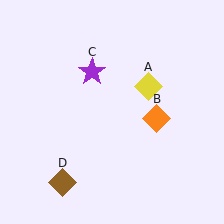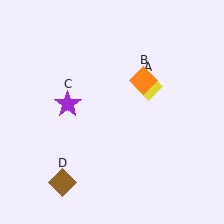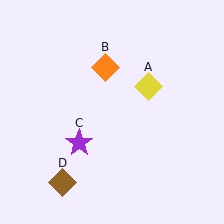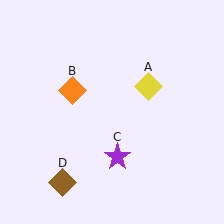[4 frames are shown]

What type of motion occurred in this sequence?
The orange diamond (object B), purple star (object C) rotated counterclockwise around the center of the scene.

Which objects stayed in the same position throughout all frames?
Yellow diamond (object A) and brown diamond (object D) remained stationary.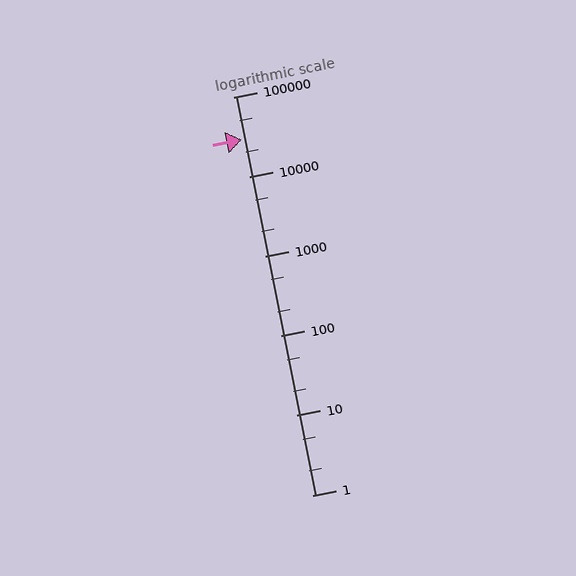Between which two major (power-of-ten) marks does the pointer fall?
The pointer is between 10000 and 100000.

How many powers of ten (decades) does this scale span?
The scale spans 5 decades, from 1 to 100000.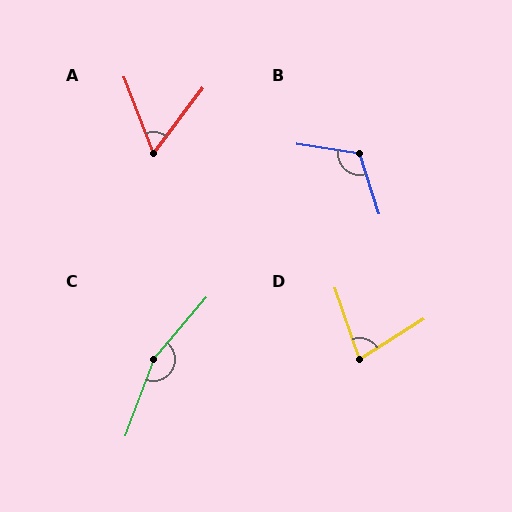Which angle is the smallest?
A, at approximately 58 degrees.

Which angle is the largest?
C, at approximately 160 degrees.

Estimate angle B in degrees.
Approximately 116 degrees.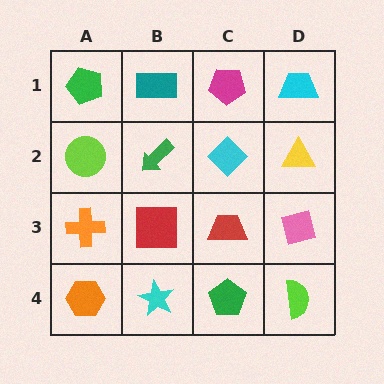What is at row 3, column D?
A pink square.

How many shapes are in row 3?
4 shapes.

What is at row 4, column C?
A green pentagon.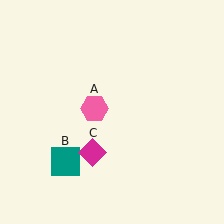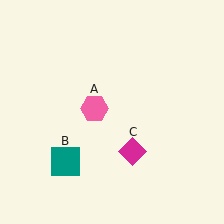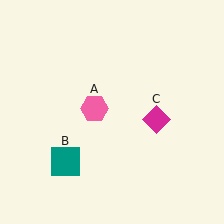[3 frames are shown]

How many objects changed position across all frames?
1 object changed position: magenta diamond (object C).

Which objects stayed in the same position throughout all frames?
Pink hexagon (object A) and teal square (object B) remained stationary.